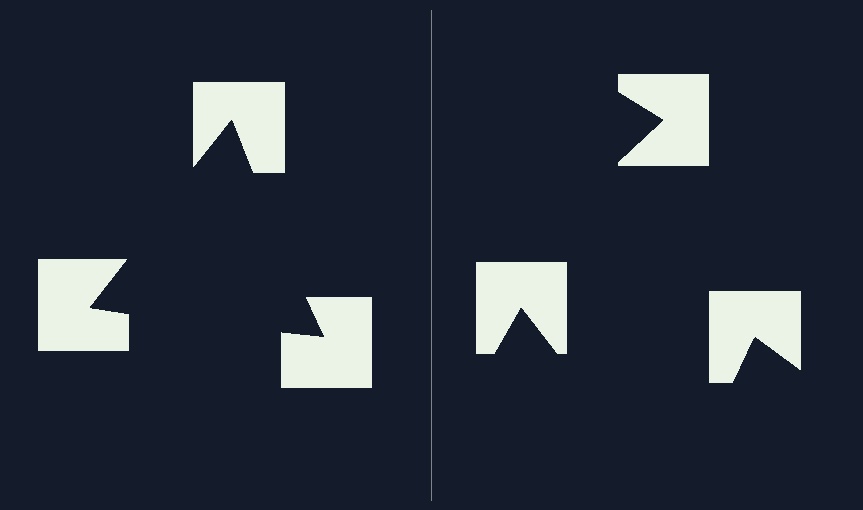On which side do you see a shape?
An illusory triangle appears on the left side. On the right side the wedge cuts are rotated, so no coherent shape forms.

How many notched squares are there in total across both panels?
6 — 3 on each side.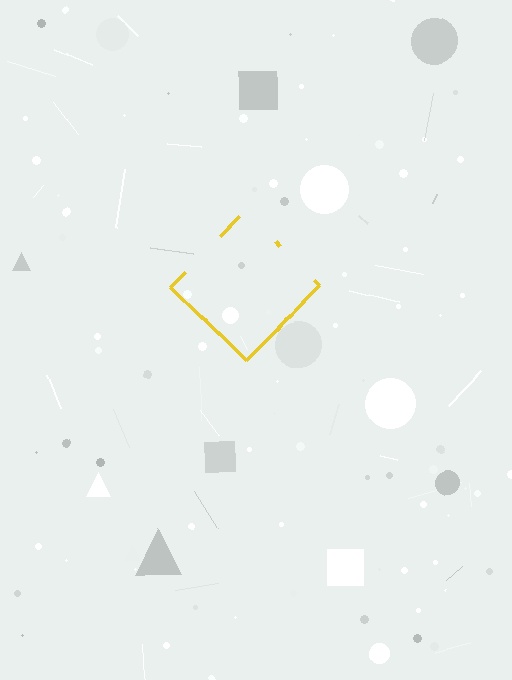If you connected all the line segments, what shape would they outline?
They would outline a diamond.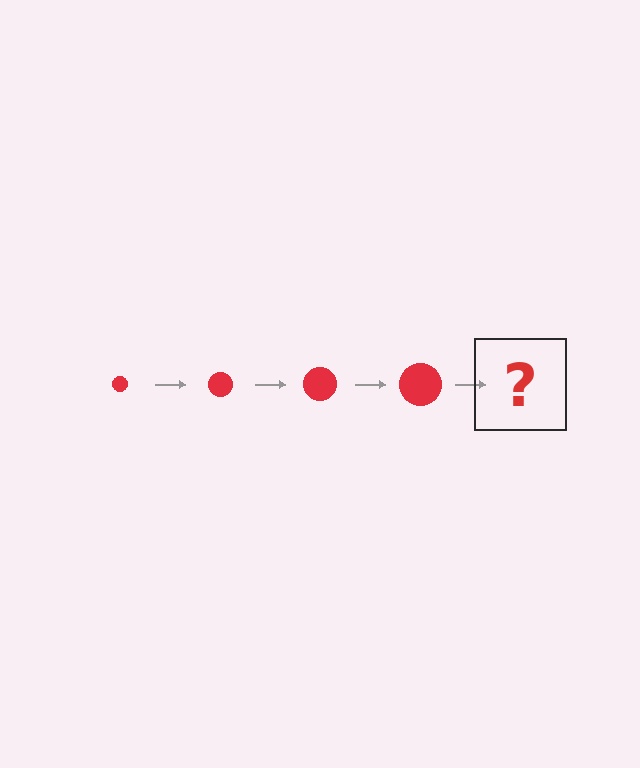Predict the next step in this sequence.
The next step is a red circle, larger than the previous one.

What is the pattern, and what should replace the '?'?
The pattern is that the circle gets progressively larger each step. The '?' should be a red circle, larger than the previous one.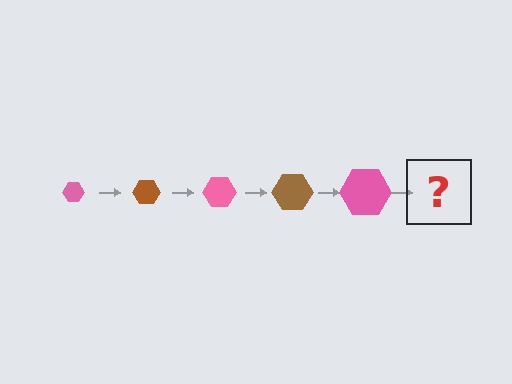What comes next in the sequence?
The next element should be a brown hexagon, larger than the previous one.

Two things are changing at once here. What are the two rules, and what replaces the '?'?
The two rules are that the hexagon grows larger each step and the color cycles through pink and brown. The '?' should be a brown hexagon, larger than the previous one.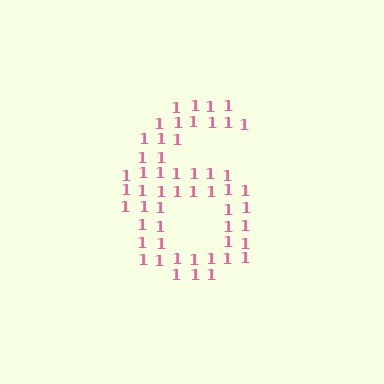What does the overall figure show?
The overall figure shows the digit 6.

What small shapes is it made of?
It is made of small digit 1's.